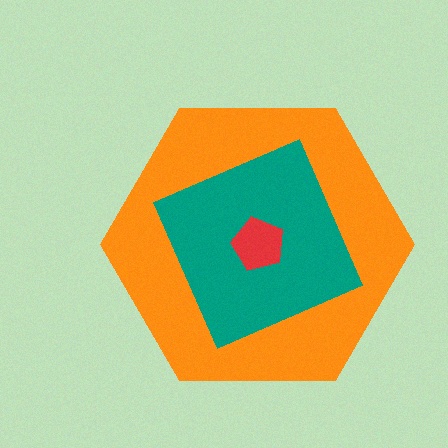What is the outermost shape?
The orange hexagon.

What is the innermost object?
The red pentagon.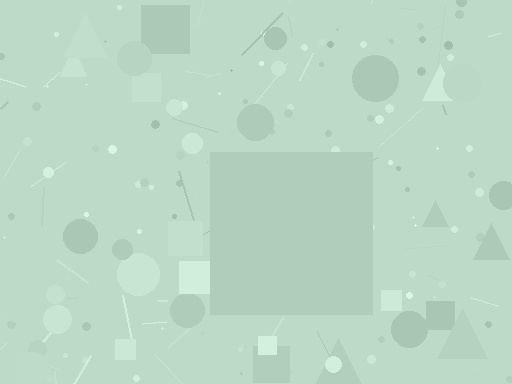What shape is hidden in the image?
A square is hidden in the image.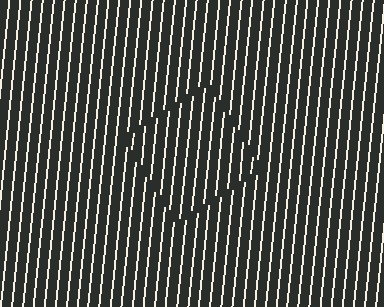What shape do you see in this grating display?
An illusory square. The interior of the shape contains the same grating, shifted by half a period — the contour is defined by the phase discontinuity where line-ends from the inner and outer gratings abut.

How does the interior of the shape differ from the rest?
The interior of the shape contains the same grating, shifted by half a period — the contour is defined by the phase discontinuity where line-ends from the inner and outer gratings abut.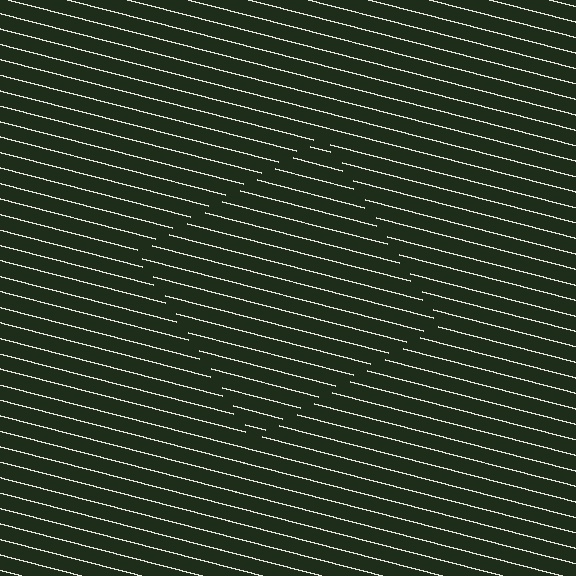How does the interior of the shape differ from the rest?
The interior of the shape contains the same grating, shifted by half a period — the contour is defined by the phase discontinuity where line-ends from the inner and outer gratings abut.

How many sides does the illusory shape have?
4 sides — the line-ends trace a square.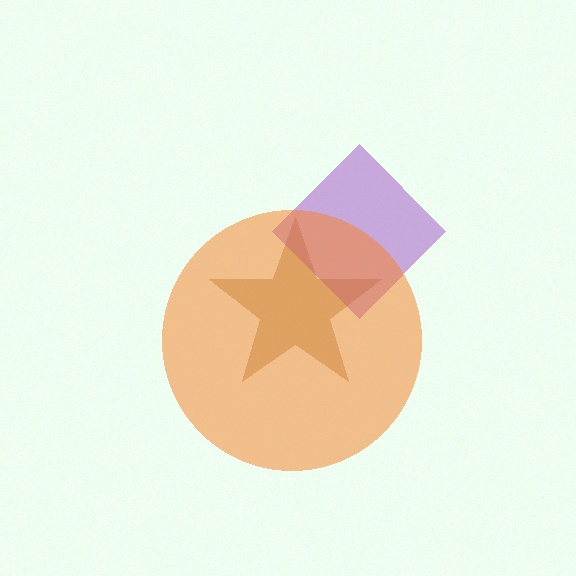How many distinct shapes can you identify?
There are 3 distinct shapes: a brown star, a purple diamond, an orange circle.